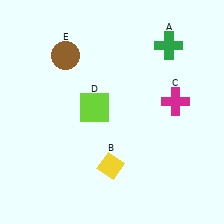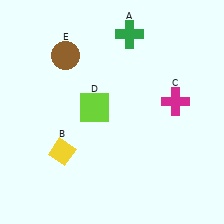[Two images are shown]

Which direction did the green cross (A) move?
The green cross (A) moved left.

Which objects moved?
The objects that moved are: the green cross (A), the yellow diamond (B).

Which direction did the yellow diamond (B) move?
The yellow diamond (B) moved left.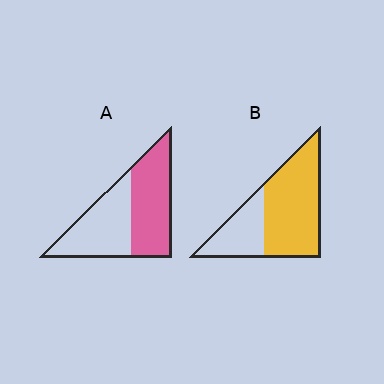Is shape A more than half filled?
Roughly half.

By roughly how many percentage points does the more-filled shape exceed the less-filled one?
By roughly 15 percentage points (B over A).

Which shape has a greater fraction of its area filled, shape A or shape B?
Shape B.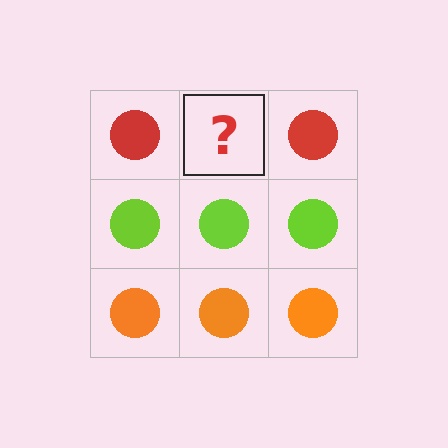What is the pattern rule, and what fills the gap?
The rule is that each row has a consistent color. The gap should be filled with a red circle.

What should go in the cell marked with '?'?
The missing cell should contain a red circle.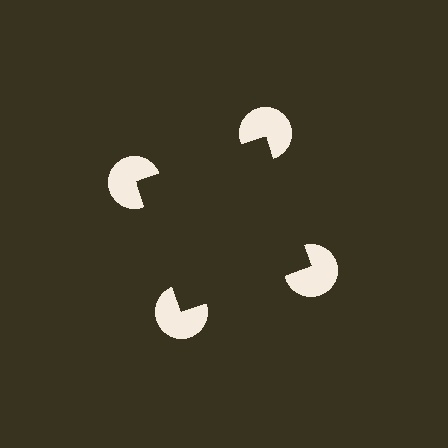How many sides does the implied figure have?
4 sides.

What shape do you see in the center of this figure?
An illusory square — its edges are inferred from the aligned wedge cuts in the pac-man discs, not physically drawn.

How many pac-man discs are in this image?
There are 4 — one at each vertex of the illusory square.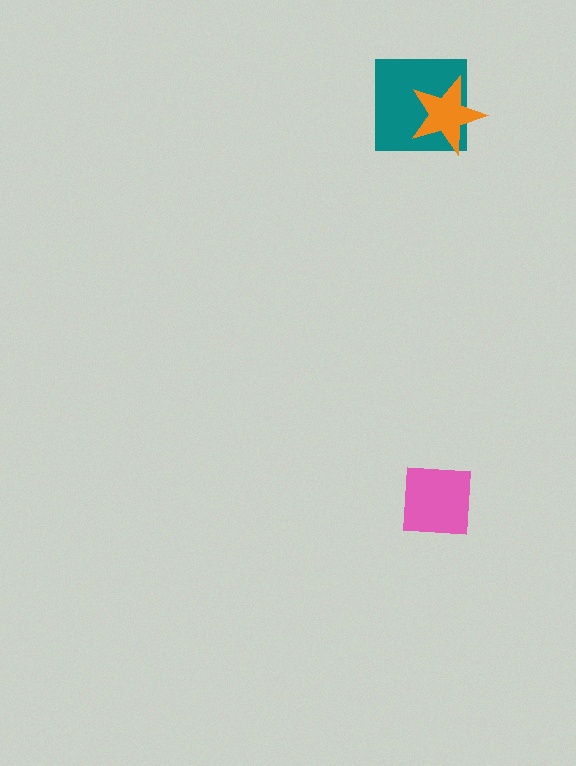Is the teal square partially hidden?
Yes, it is partially covered by another shape.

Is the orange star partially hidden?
No, no other shape covers it.